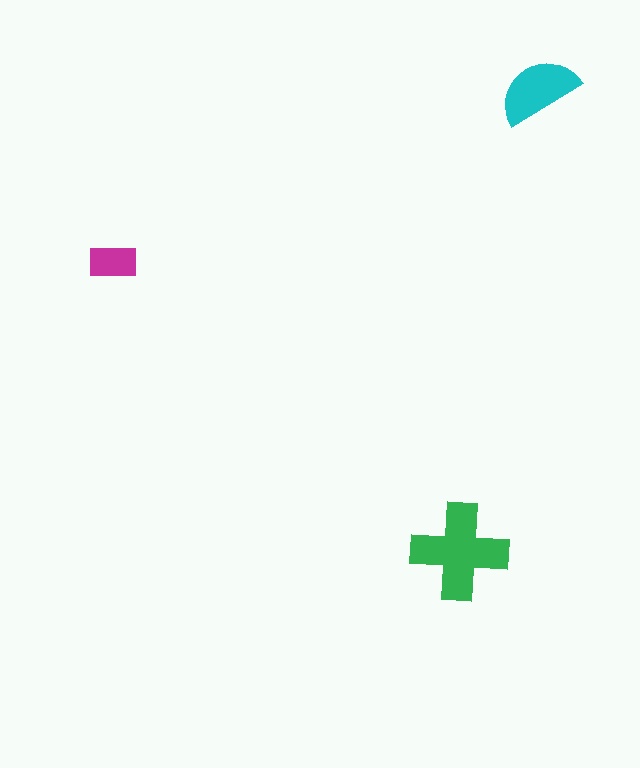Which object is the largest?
The green cross.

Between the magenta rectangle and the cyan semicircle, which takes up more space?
The cyan semicircle.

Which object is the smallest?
The magenta rectangle.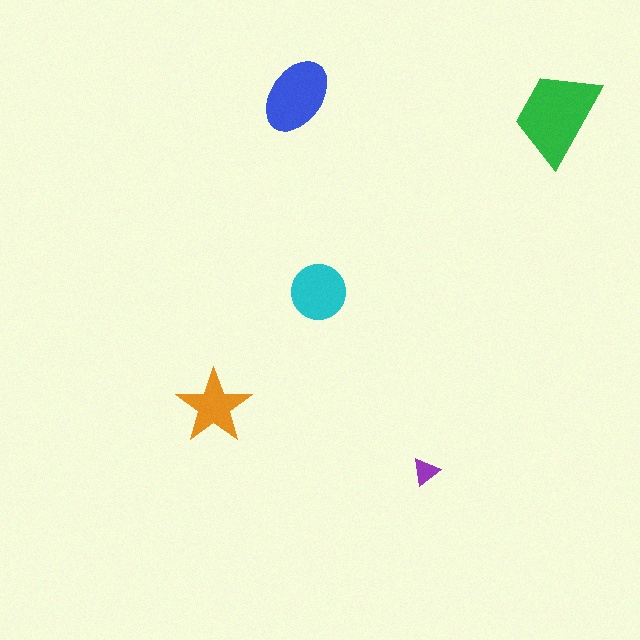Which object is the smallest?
The purple triangle.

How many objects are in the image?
There are 5 objects in the image.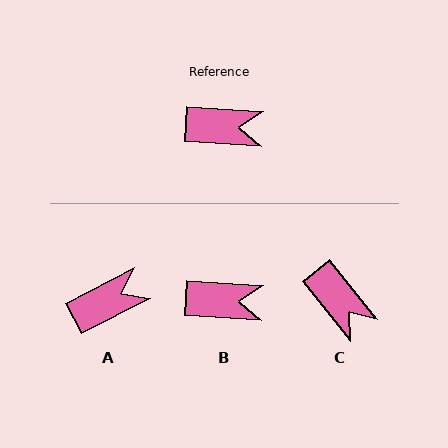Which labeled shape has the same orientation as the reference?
B.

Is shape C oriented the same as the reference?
No, it is off by about 47 degrees.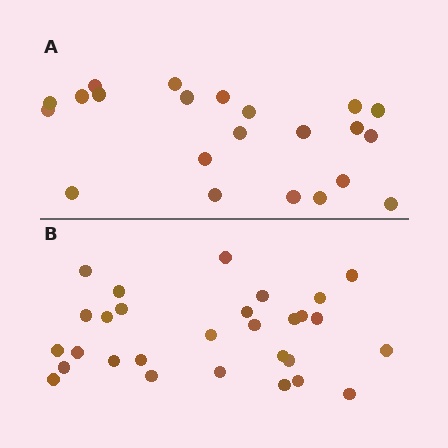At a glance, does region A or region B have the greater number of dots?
Region B (the bottom region) has more dots.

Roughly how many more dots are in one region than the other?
Region B has roughly 8 or so more dots than region A.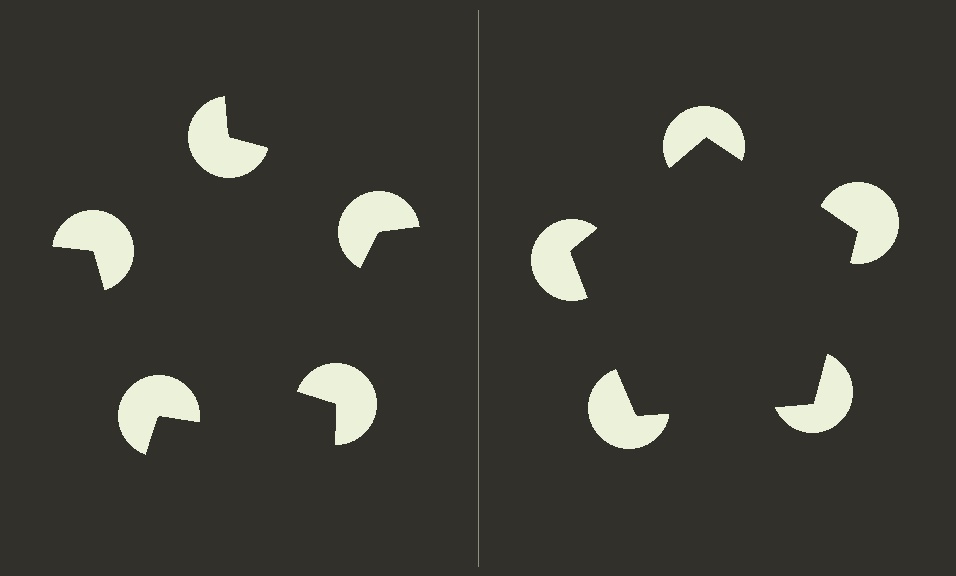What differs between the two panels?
The pac-man discs are positioned identically on both sides; only the wedge orientations differ. On the right they align to a pentagon; on the left they are misaligned.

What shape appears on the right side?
An illusory pentagon.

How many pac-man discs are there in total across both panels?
10 — 5 on each side.